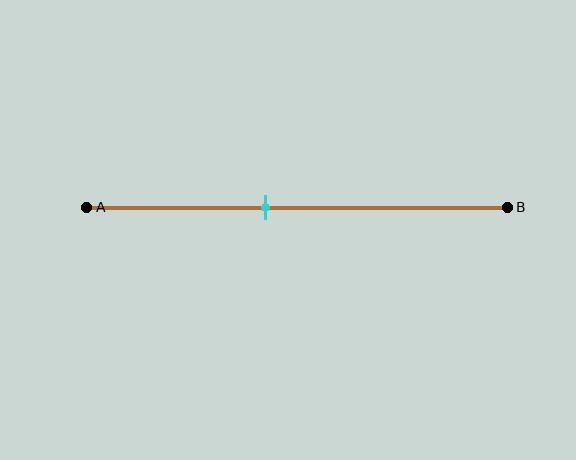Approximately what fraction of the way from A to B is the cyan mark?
The cyan mark is approximately 45% of the way from A to B.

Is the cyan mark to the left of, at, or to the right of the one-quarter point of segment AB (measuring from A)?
The cyan mark is to the right of the one-quarter point of segment AB.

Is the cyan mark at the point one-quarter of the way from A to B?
No, the mark is at about 45% from A, not at the 25% one-quarter point.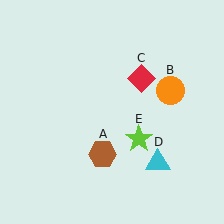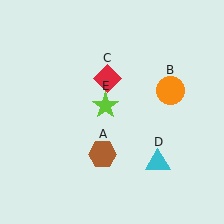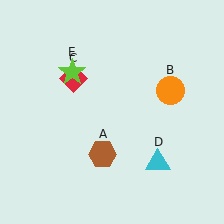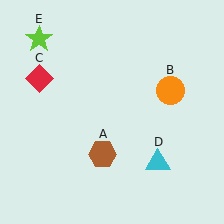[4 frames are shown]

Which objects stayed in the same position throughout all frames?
Brown hexagon (object A) and orange circle (object B) and cyan triangle (object D) remained stationary.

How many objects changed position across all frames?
2 objects changed position: red diamond (object C), lime star (object E).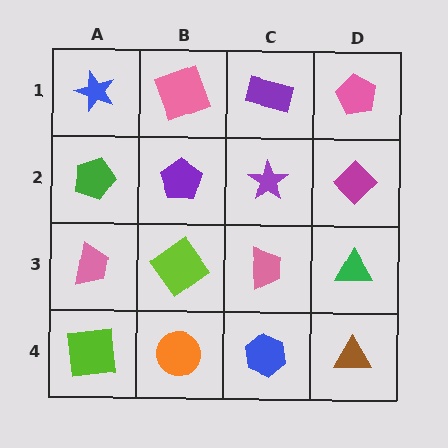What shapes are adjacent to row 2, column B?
A pink square (row 1, column B), a lime diamond (row 3, column B), a green pentagon (row 2, column A), a purple star (row 2, column C).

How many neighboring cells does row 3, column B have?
4.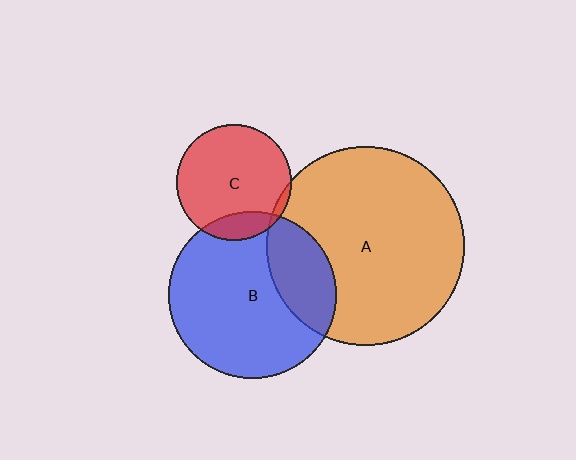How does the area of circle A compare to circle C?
Approximately 3.0 times.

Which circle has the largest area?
Circle A (orange).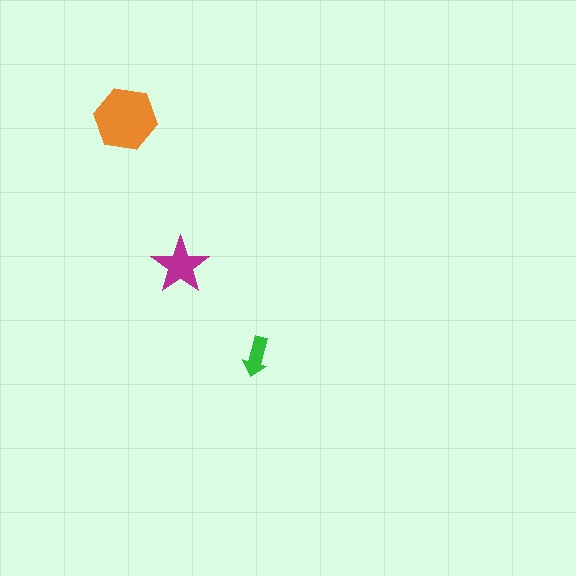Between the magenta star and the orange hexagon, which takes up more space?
The orange hexagon.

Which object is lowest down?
The green arrow is bottommost.